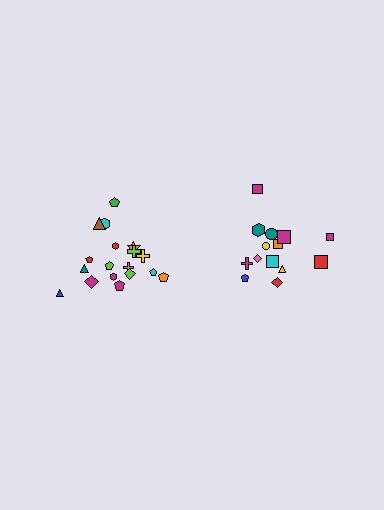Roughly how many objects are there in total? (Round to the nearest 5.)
Roughly 35 objects in total.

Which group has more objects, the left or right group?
The left group.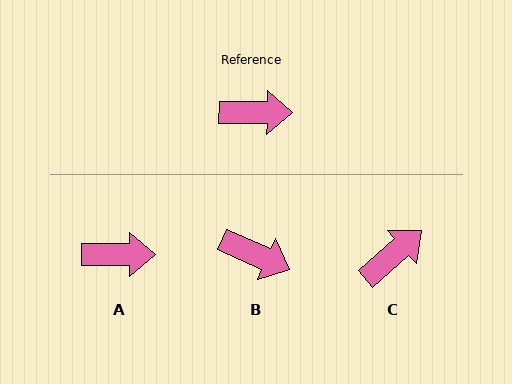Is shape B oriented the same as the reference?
No, it is off by about 23 degrees.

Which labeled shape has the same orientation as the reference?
A.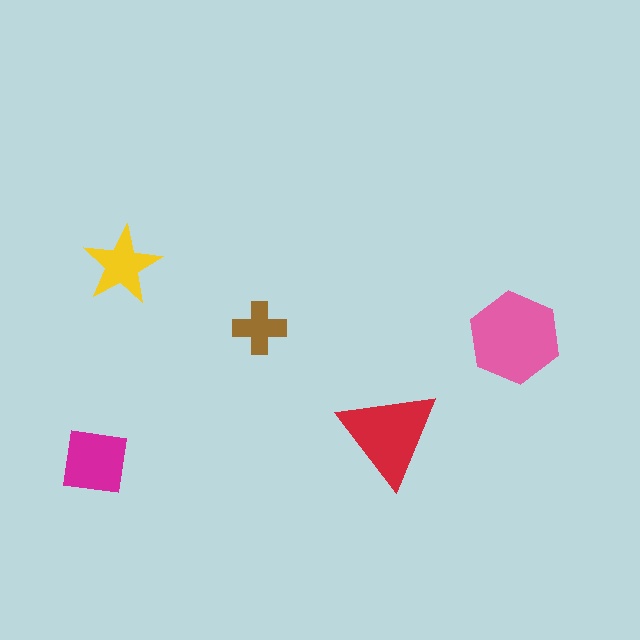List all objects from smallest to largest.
The brown cross, the yellow star, the magenta square, the red triangle, the pink hexagon.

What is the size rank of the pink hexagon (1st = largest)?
1st.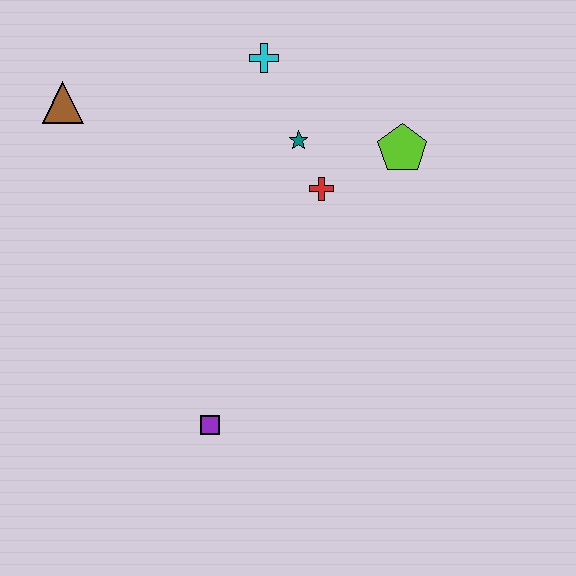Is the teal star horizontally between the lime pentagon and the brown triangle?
Yes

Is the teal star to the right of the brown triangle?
Yes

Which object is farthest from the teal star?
The purple square is farthest from the teal star.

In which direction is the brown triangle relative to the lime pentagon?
The brown triangle is to the left of the lime pentagon.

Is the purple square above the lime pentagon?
No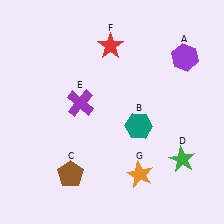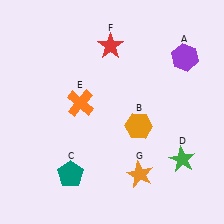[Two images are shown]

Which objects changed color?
B changed from teal to orange. C changed from brown to teal. E changed from purple to orange.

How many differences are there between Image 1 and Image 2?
There are 3 differences between the two images.